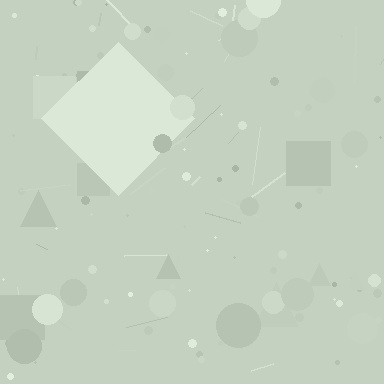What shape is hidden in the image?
A diamond is hidden in the image.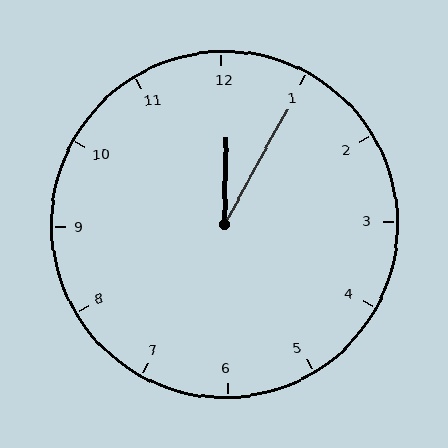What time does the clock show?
12:05.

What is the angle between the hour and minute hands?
Approximately 28 degrees.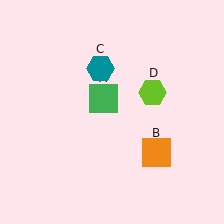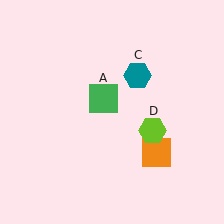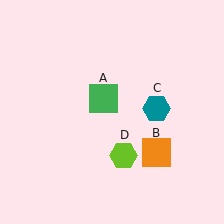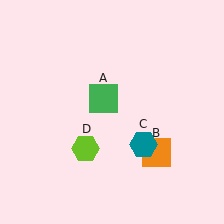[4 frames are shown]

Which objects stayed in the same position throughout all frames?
Green square (object A) and orange square (object B) remained stationary.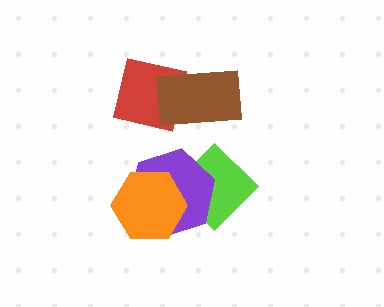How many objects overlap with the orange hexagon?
2 objects overlap with the orange hexagon.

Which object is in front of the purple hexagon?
The orange hexagon is in front of the purple hexagon.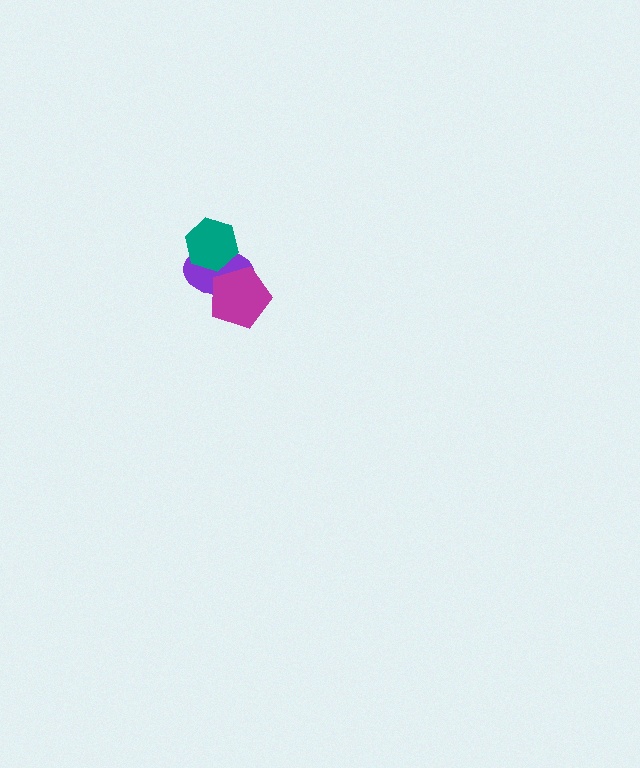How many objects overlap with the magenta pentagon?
1 object overlaps with the magenta pentagon.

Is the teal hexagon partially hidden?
No, no other shape covers it.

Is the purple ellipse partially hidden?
Yes, it is partially covered by another shape.